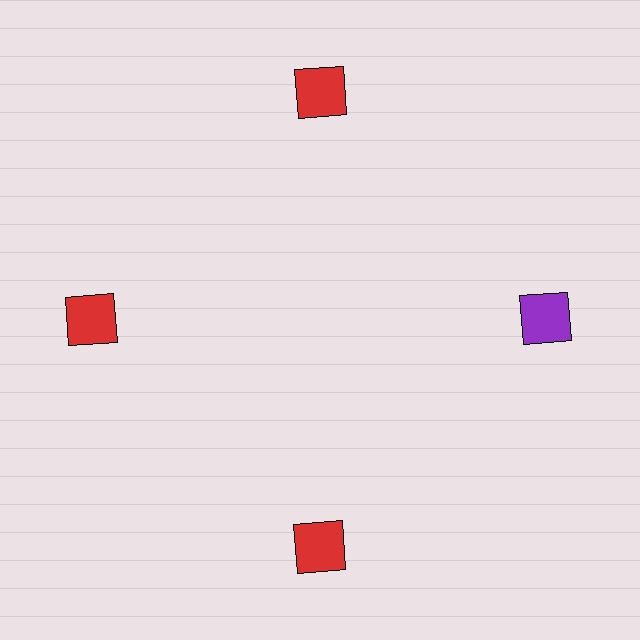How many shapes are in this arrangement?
There are 4 shapes arranged in a ring pattern.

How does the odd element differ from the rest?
It has a different color: purple instead of red.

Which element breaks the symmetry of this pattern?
The purple square at roughly the 3 o'clock position breaks the symmetry. All other shapes are red squares.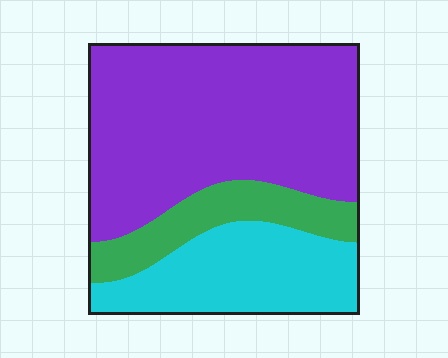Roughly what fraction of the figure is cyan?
Cyan covers 26% of the figure.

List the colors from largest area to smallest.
From largest to smallest: purple, cyan, green.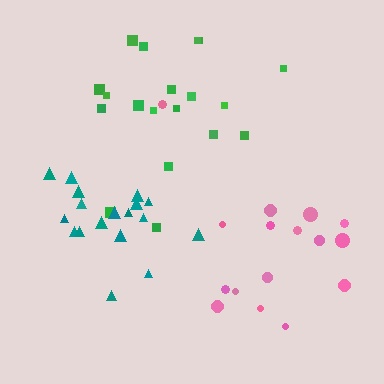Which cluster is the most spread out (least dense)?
Pink.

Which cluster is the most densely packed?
Teal.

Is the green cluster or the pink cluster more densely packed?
Green.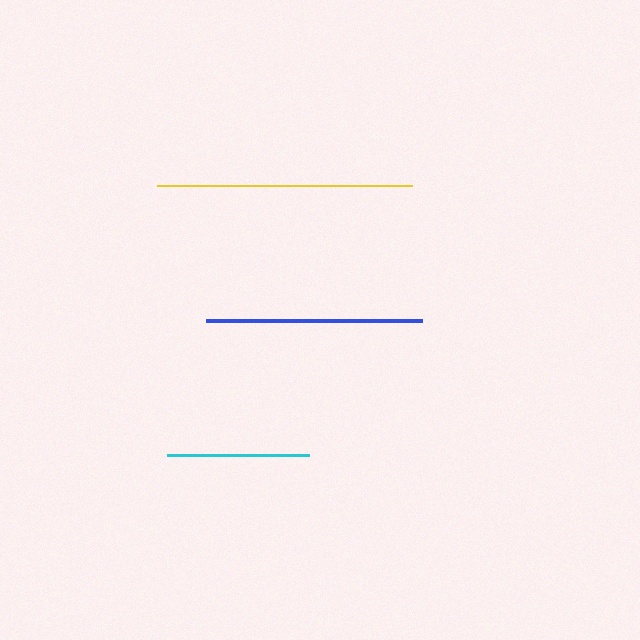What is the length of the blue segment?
The blue segment is approximately 216 pixels long.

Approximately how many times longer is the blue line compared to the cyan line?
The blue line is approximately 1.5 times the length of the cyan line.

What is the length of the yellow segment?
The yellow segment is approximately 254 pixels long.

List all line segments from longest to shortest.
From longest to shortest: yellow, blue, cyan.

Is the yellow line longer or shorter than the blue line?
The yellow line is longer than the blue line.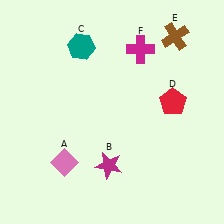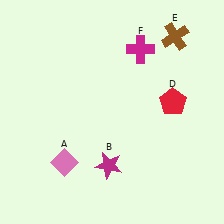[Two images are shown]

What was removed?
The teal hexagon (C) was removed in Image 2.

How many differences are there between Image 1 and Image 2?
There is 1 difference between the two images.